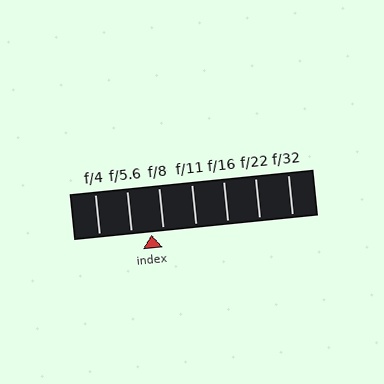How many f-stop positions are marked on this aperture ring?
There are 7 f-stop positions marked.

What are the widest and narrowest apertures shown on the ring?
The widest aperture shown is f/4 and the narrowest is f/32.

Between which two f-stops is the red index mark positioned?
The index mark is between f/5.6 and f/8.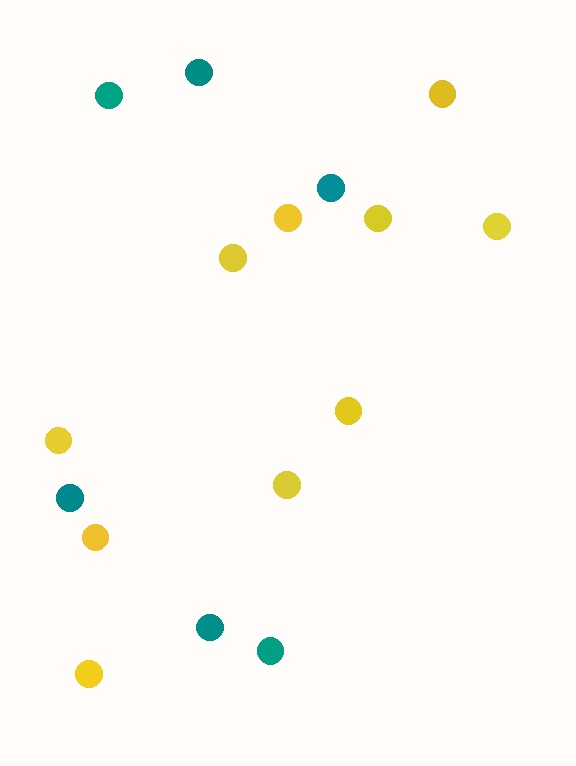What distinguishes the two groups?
There are 2 groups: one group of yellow circles (10) and one group of teal circles (6).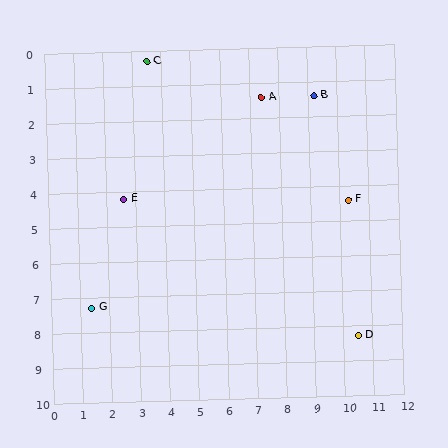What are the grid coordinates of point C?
Point C is at approximately (3.5, 0.3).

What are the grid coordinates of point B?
Point B is at approximately (9.2, 1.4).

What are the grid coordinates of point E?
Point E is at approximately (2.6, 4.2).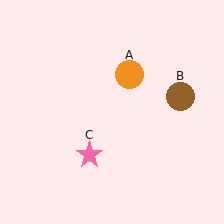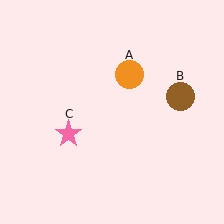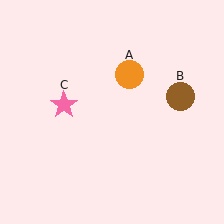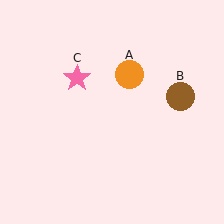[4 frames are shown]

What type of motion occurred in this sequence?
The pink star (object C) rotated clockwise around the center of the scene.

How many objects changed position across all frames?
1 object changed position: pink star (object C).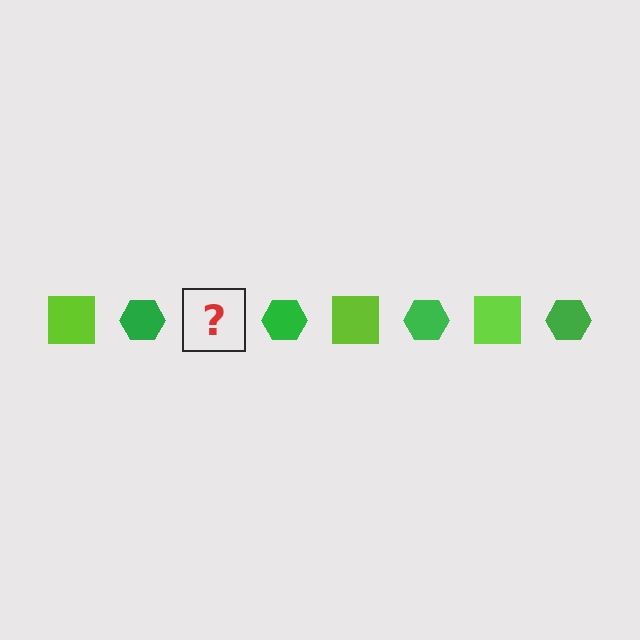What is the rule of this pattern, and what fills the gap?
The rule is that the pattern alternates between lime square and green hexagon. The gap should be filled with a lime square.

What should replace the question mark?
The question mark should be replaced with a lime square.